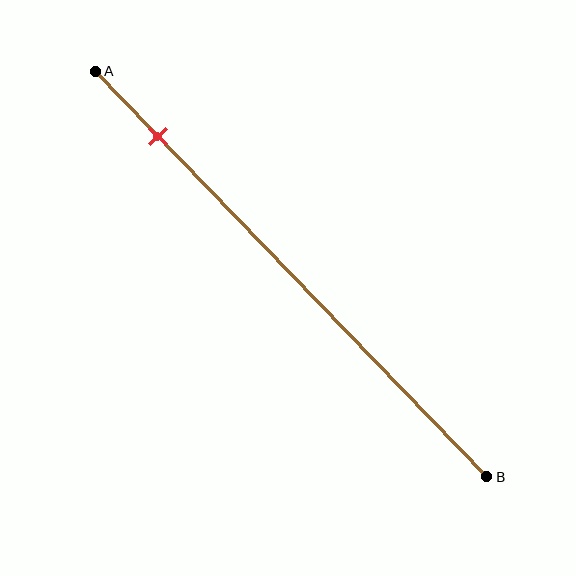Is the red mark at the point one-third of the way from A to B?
No, the mark is at about 15% from A, not at the 33% one-third point.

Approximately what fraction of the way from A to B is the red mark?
The red mark is approximately 15% of the way from A to B.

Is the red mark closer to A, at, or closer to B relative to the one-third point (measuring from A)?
The red mark is closer to point A than the one-third point of segment AB.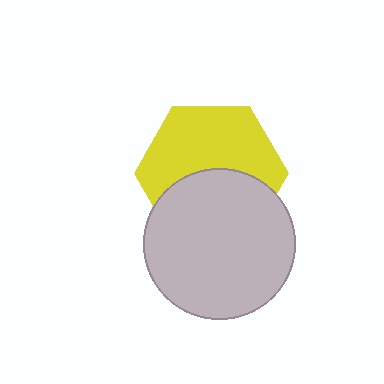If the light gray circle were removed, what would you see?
You would see the complete yellow hexagon.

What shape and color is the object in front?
The object in front is a light gray circle.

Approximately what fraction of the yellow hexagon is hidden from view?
Roughly 43% of the yellow hexagon is hidden behind the light gray circle.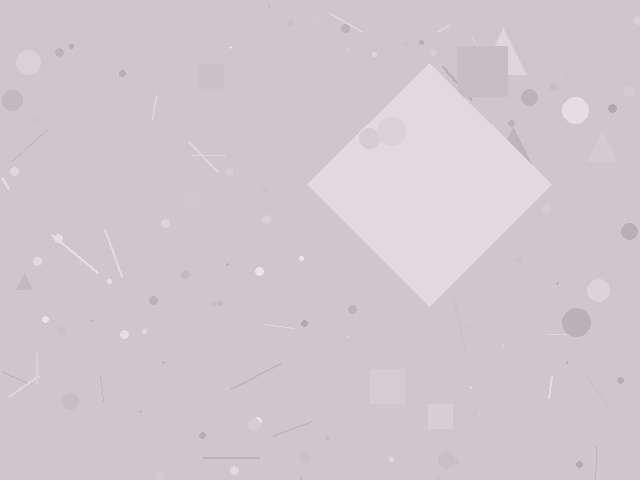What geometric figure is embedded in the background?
A diamond is embedded in the background.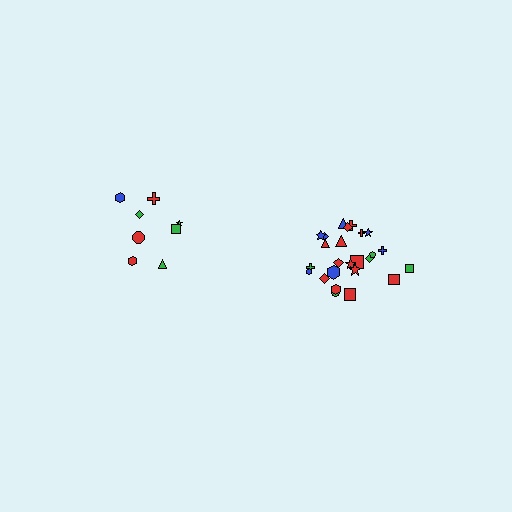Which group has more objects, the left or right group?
The right group.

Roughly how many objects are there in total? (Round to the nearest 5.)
Roughly 35 objects in total.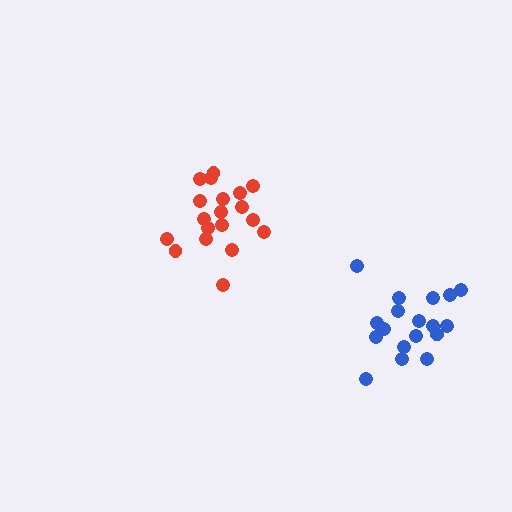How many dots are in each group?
Group 1: 19 dots, Group 2: 18 dots (37 total).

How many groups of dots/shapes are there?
There are 2 groups.